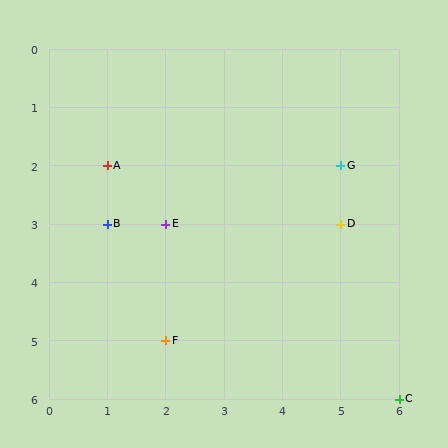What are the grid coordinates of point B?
Point B is at grid coordinates (1, 3).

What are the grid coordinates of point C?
Point C is at grid coordinates (6, 6).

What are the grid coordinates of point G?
Point G is at grid coordinates (5, 2).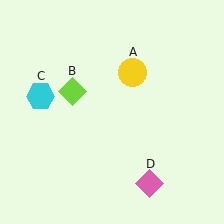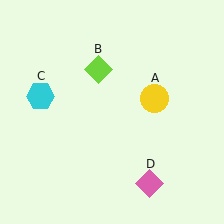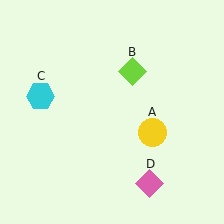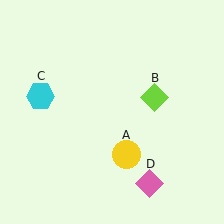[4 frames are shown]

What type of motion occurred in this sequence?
The yellow circle (object A), lime diamond (object B) rotated clockwise around the center of the scene.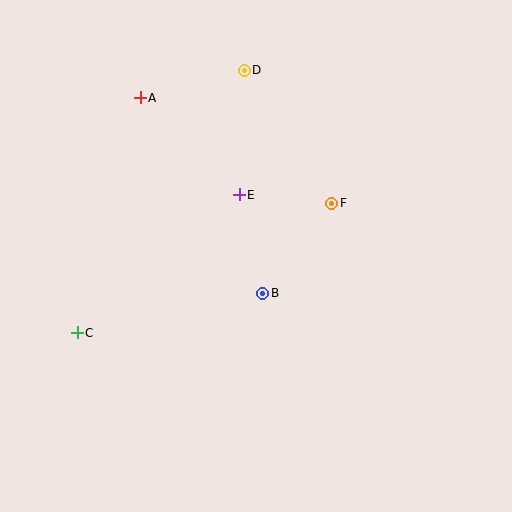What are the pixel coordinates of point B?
Point B is at (263, 293).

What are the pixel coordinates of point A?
Point A is at (140, 98).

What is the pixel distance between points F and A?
The distance between F and A is 218 pixels.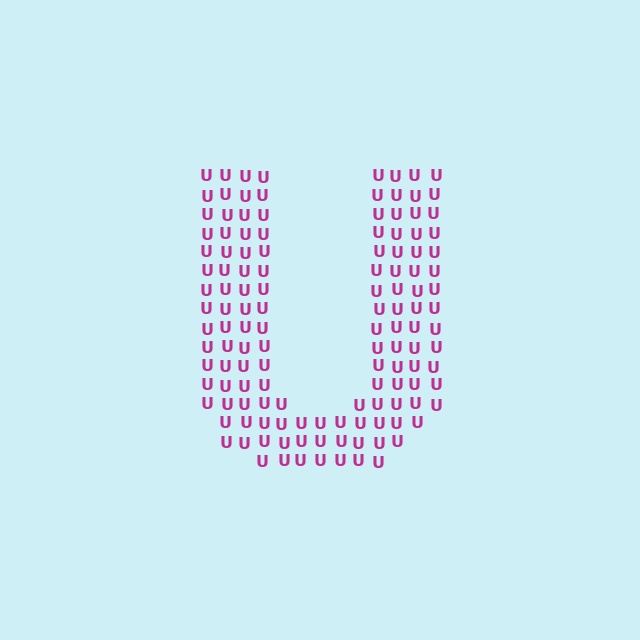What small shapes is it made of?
It is made of small letter U's.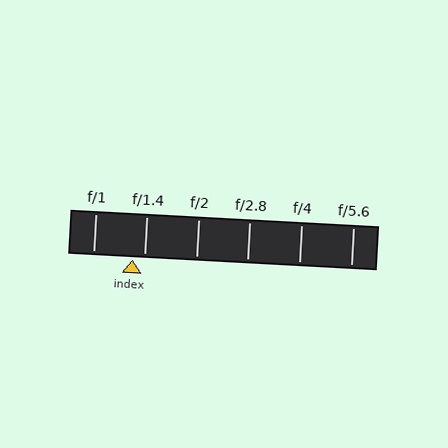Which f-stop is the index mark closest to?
The index mark is closest to f/1.4.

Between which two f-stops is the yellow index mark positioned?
The index mark is between f/1 and f/1.4.